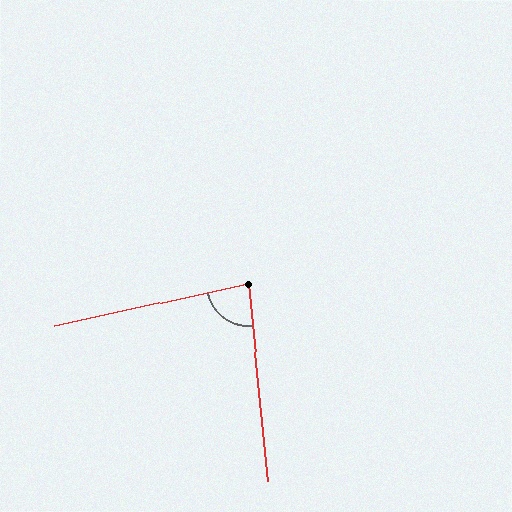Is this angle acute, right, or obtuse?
It is acute.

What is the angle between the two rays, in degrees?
Approximately 84 degrees.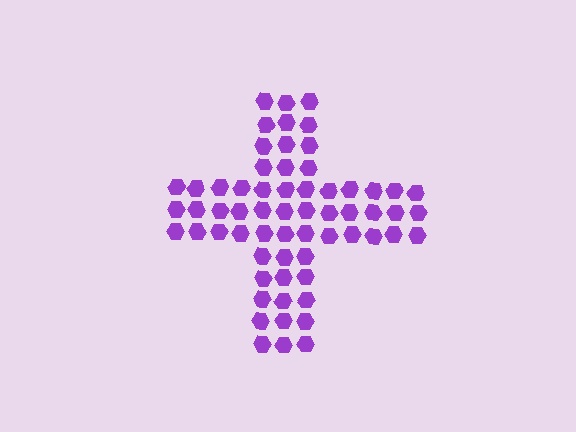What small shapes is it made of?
It is made of small hexagons.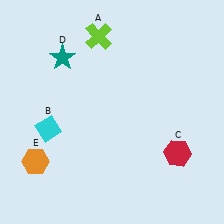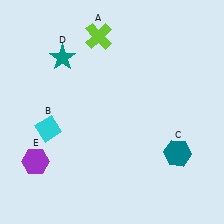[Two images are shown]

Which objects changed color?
C changed from red to teal. E changed from orange to purple.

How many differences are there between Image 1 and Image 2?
There are 2 differences between the two images.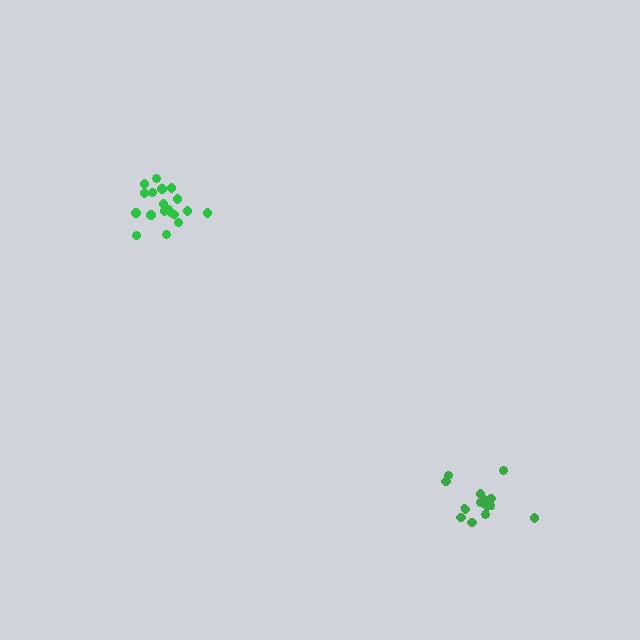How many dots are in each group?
Group 1: 19 dots, Group 2: 14 dots (33 total).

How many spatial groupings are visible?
There are 2 spatial groupings.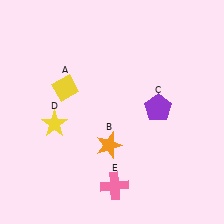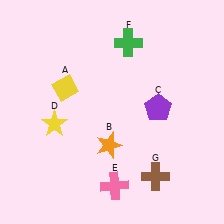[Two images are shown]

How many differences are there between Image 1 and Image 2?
There are 2 differences between the two images.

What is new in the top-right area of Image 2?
A green cross (F) was added in the top-right area of Image 2.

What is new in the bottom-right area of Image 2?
A brown cross (G) was added in the bottom-right area of Image 2.